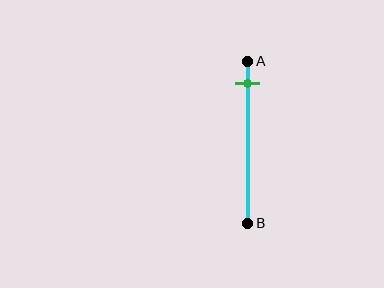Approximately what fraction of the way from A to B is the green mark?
The green mark is approximately 15% of the way from A to B.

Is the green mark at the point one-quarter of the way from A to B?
No, the mark is at about 15% from A, not at the 25% one-quarter point.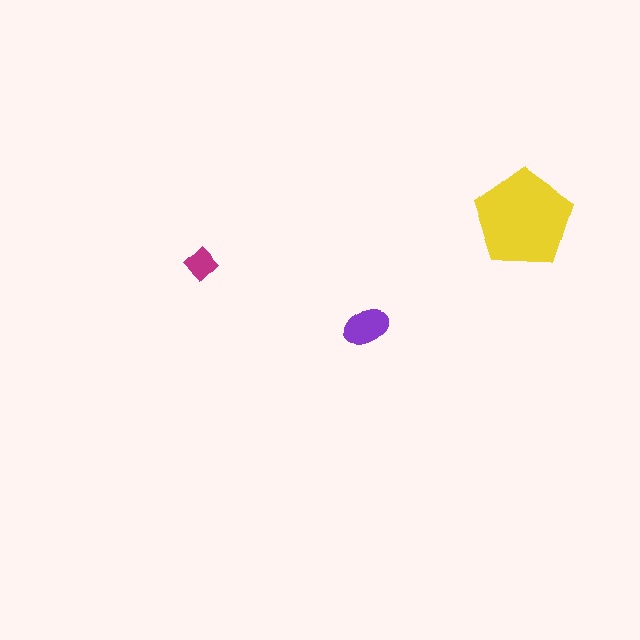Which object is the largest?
The yellow pentagon.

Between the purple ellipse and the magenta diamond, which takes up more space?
The purple ellipse.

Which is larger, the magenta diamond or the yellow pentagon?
The yellow pentagon.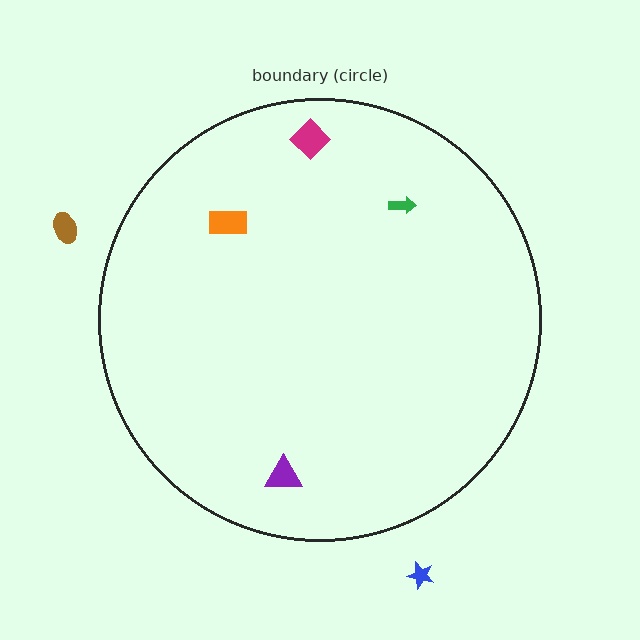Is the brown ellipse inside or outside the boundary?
Outside.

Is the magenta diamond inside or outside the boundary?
Inside.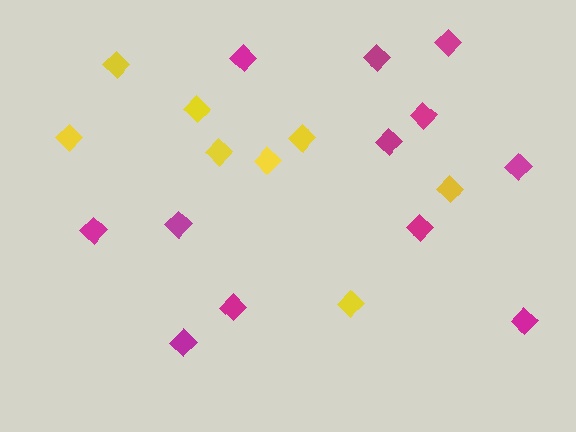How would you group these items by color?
There are 2 groups: one group of yellow diamonds (8) and one group of magenta diamonds (12).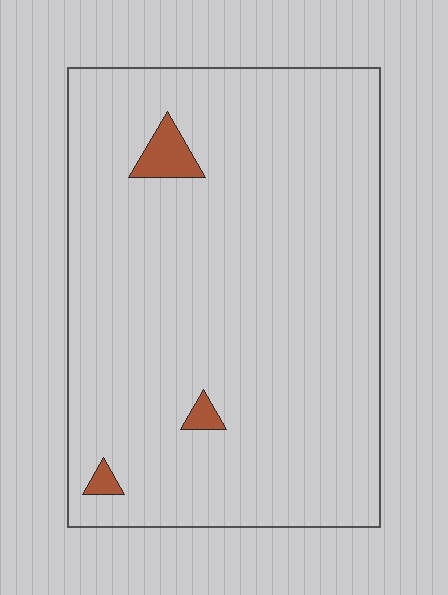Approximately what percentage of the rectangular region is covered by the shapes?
Approximately 5%.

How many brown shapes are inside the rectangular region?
3.